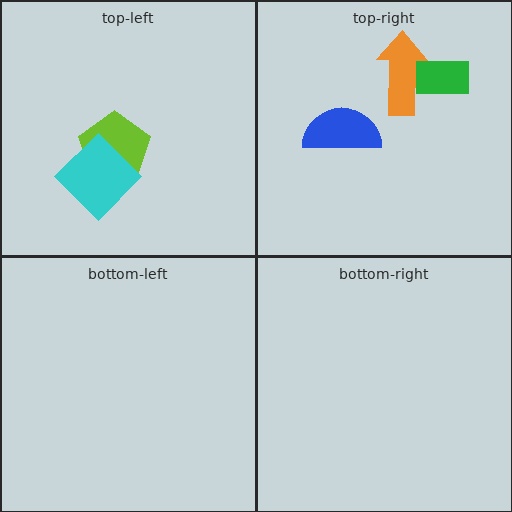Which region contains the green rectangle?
The top-right region.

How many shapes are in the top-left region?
2.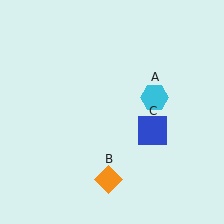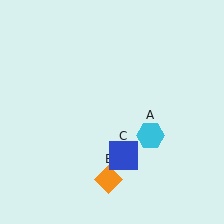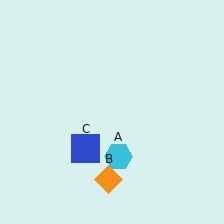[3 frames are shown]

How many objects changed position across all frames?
2 objects changed position: cyan hexagon (object A), blue square (object C).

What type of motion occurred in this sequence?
The cyan hexagon (object A), blue square (object C) rotated clockwise around the center of the scene.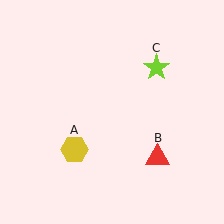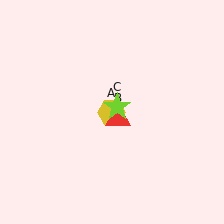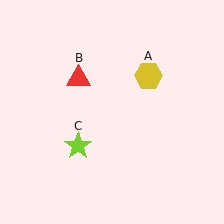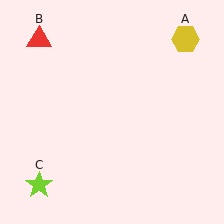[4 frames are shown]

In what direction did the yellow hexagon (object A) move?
The yellow hexagon (object A) moved up and to the right.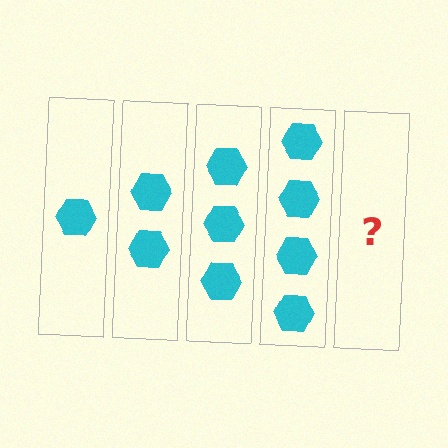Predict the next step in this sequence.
The next step is 5 hexagons.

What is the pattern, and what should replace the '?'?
The pattern is that each step adds one more hexagon. The '?' should be 5 hexagons.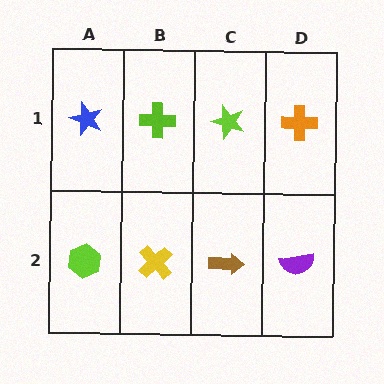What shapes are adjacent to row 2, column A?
A blue star (row 1, column A), a yellow cross (row 2, column B).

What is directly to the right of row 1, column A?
A lime cross.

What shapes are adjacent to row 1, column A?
A lime hexagon (row 2, column A), a lime cross (row 1, column B).